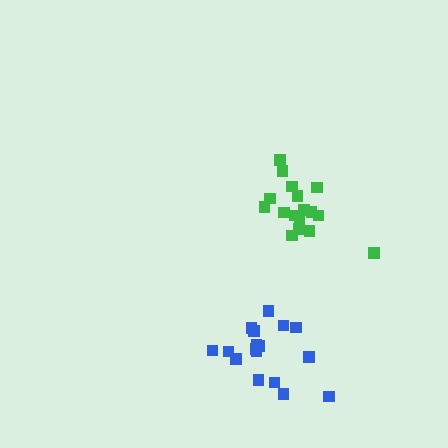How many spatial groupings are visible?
There are 2 spatial groupings.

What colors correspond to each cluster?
The clusters are colored: green, blue.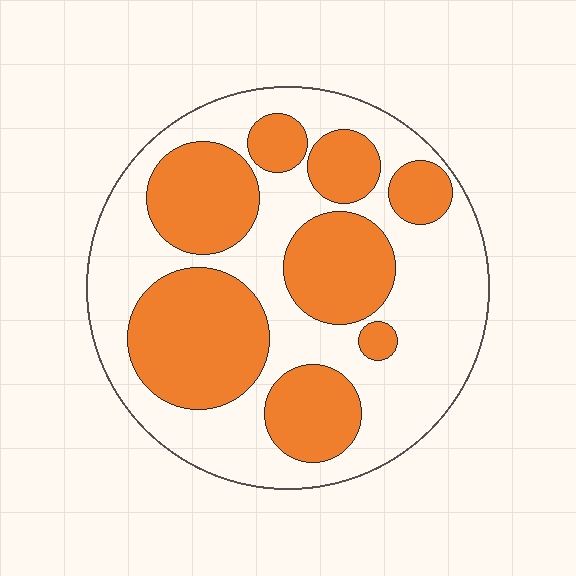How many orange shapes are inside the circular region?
8.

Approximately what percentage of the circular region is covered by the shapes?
Approximately 45%.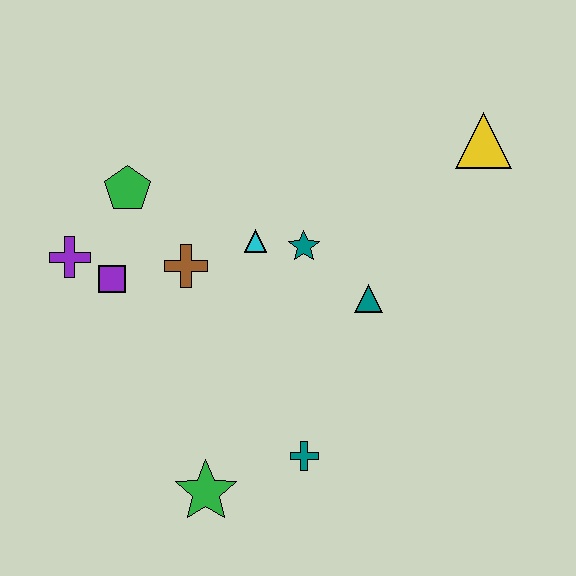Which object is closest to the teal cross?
The green star is closest to the teal cross.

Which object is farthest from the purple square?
The yellow triangle is farthest from the purple square.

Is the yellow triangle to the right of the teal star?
Yes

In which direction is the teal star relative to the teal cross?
The teal star is above the teal cross.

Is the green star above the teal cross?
No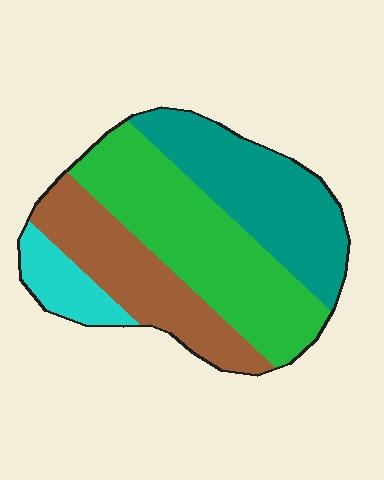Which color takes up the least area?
Cyan, at roughly 10%.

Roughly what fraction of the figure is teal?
Teal covers about 30% of the figure.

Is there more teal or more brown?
Teal.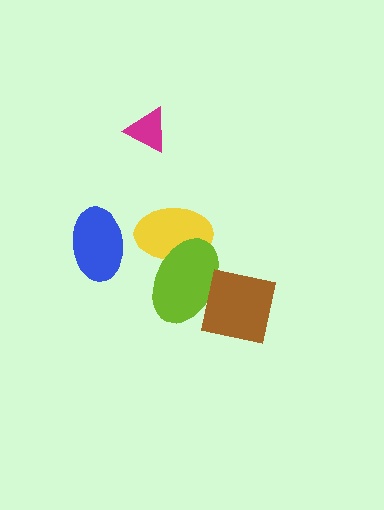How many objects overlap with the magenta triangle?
0 objects overlap with the magenta triangle.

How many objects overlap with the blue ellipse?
0 objects overlap with the blue ellipse.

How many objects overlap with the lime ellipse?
2 objects overlap with the lime ellipse.